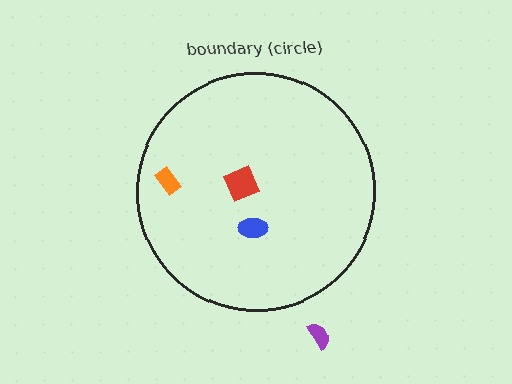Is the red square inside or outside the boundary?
Inside.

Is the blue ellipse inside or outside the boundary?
Inside.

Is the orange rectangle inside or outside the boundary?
Inside.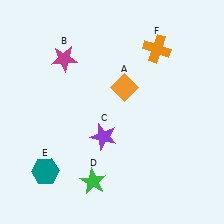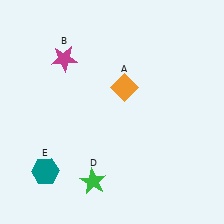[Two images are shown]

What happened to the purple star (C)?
The purple star (C) was removed in Image 2. It was in the bottom-left area of Image 1.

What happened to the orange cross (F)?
The orange cross (F) was removed in Image 2. It was in the top-right area of Image 1.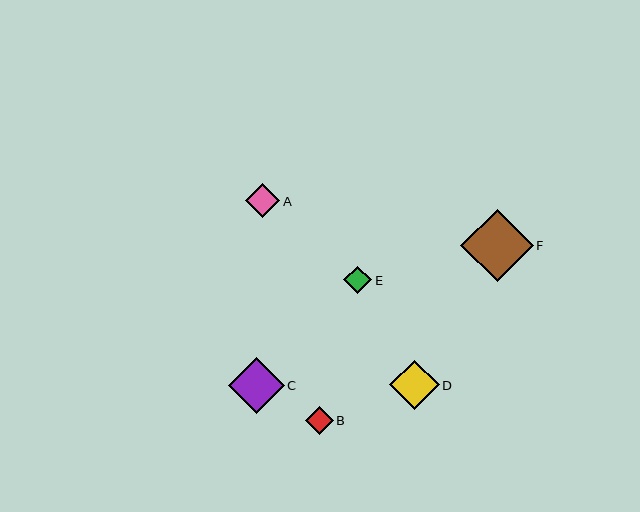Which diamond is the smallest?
Diamond E is the smallest with a size of approximately 28 pixels.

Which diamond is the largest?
Diamond F is the largest with a size of approximately 73 pixels.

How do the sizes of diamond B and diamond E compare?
Diamond B and diamond E are approximately the same size.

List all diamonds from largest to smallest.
From largest to smallest: F, C, D, A, B, E.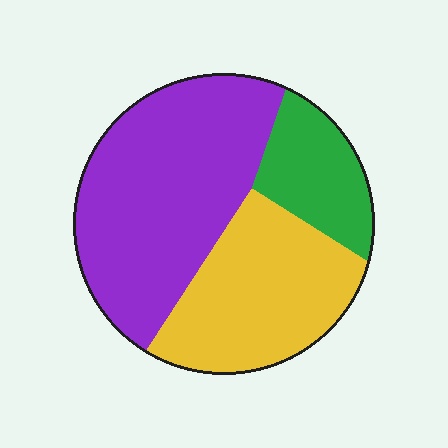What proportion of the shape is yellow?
Yellow takes up between a quarter and a half of the shape.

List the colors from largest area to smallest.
From largest to smallest: purple, yellow, green.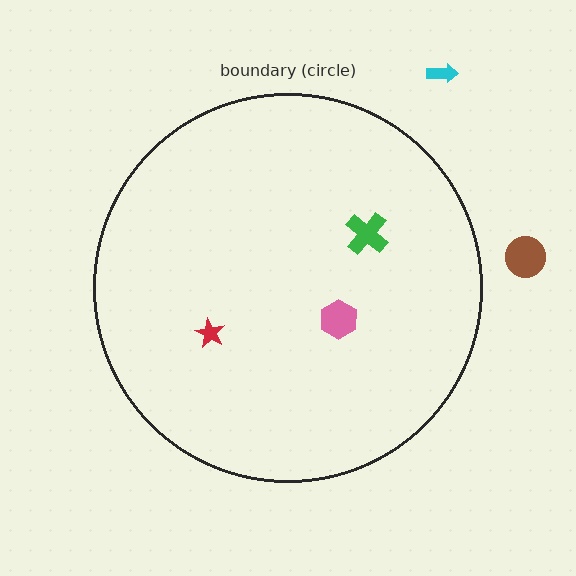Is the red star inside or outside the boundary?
Inside.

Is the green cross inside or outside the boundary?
Inside.